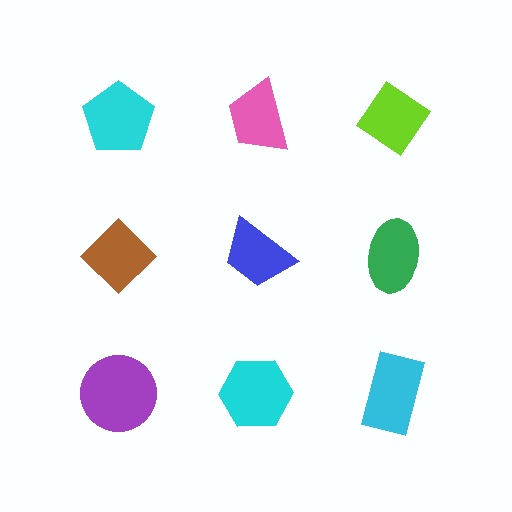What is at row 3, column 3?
A cyan rectangle.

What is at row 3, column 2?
A cyan hexagon.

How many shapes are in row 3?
3 shapes.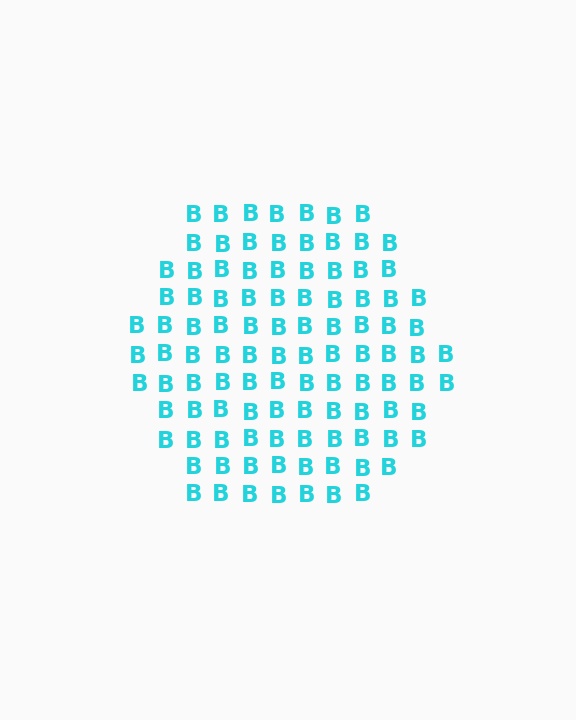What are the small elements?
The small elements are letter B's.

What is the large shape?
The large shape is a hexagon.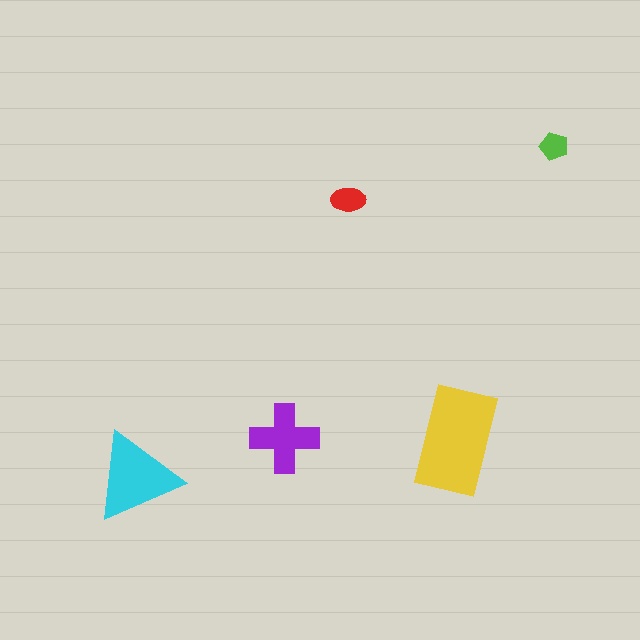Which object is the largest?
The yellow rectangle.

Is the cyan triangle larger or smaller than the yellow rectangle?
Smaller.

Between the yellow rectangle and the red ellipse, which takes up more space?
The yellow rectangle.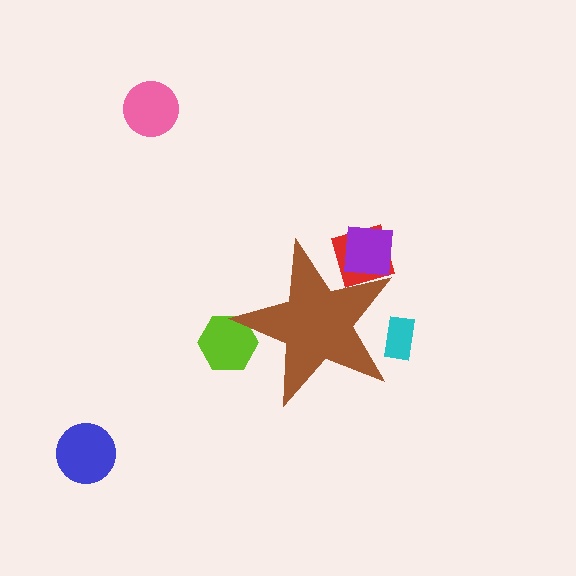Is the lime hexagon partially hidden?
Yes, the lime hexagon is partially hidden behind the brown star.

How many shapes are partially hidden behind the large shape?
4 shapes are partially hidden.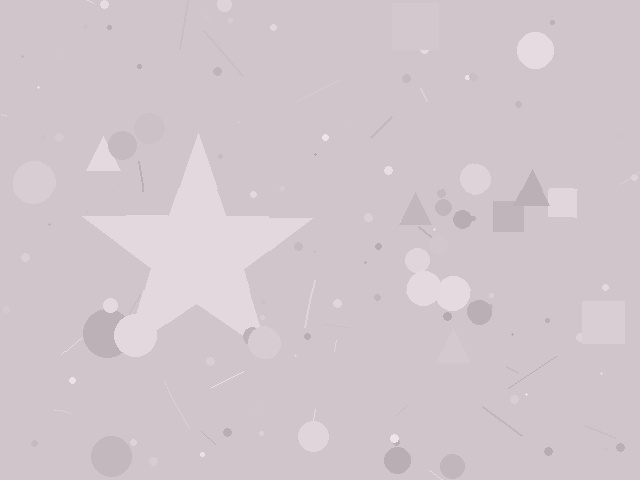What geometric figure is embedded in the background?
A star is embedded in the background.